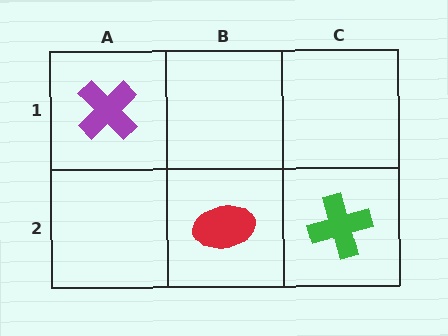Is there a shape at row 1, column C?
No, that cell is empty.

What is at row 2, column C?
A green cross.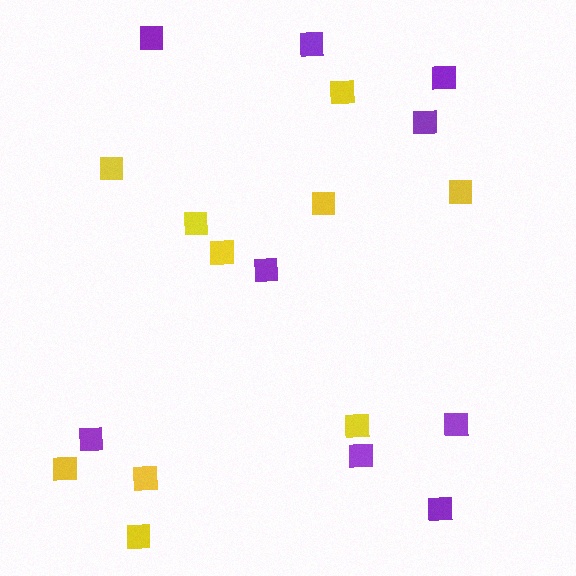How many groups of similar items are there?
There are 2 groups: one group of purple squares (9) and one group of yellow squares (10).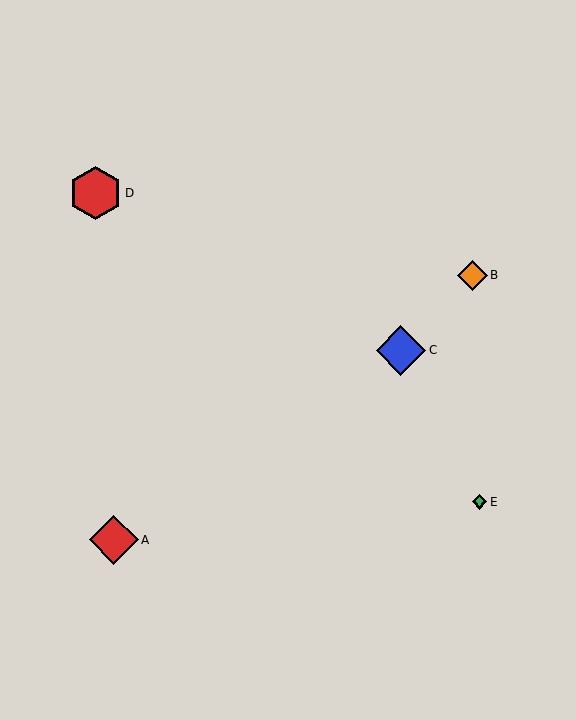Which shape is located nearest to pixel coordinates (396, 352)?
The blue diamond (labeled C) at (401, 350) is nearest to that location.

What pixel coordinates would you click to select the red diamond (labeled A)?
Click at (114, 540) to select the red diamond A.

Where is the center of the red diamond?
The center of the red diamond is at (114, 540).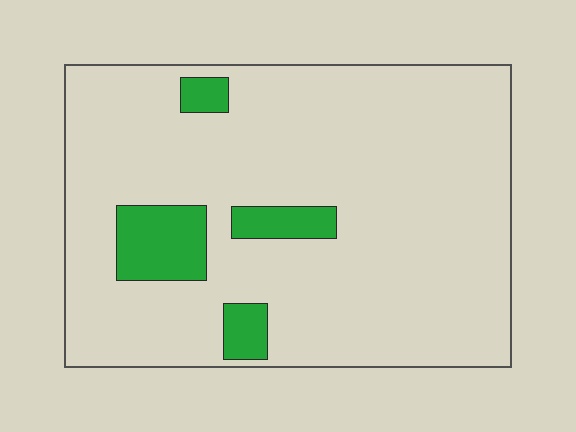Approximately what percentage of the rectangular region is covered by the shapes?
Approximately 10%.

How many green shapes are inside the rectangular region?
4.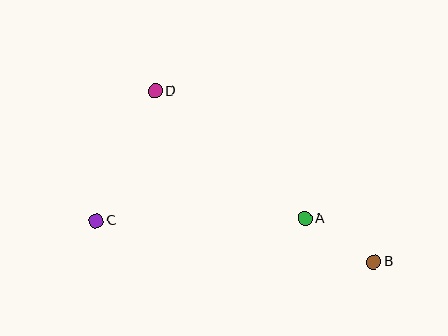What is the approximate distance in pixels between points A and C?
The distance between A and C is approximately 208 pixels.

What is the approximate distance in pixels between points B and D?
The distance between B and D is approximately 277 pixels.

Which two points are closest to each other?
Points A and B are closest to each other.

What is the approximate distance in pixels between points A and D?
The distance between A and D is approximately 196 pixels.